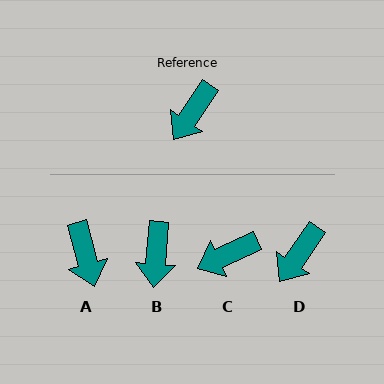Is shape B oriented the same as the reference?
No, it is off by about 30 degrees.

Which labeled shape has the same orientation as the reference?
D.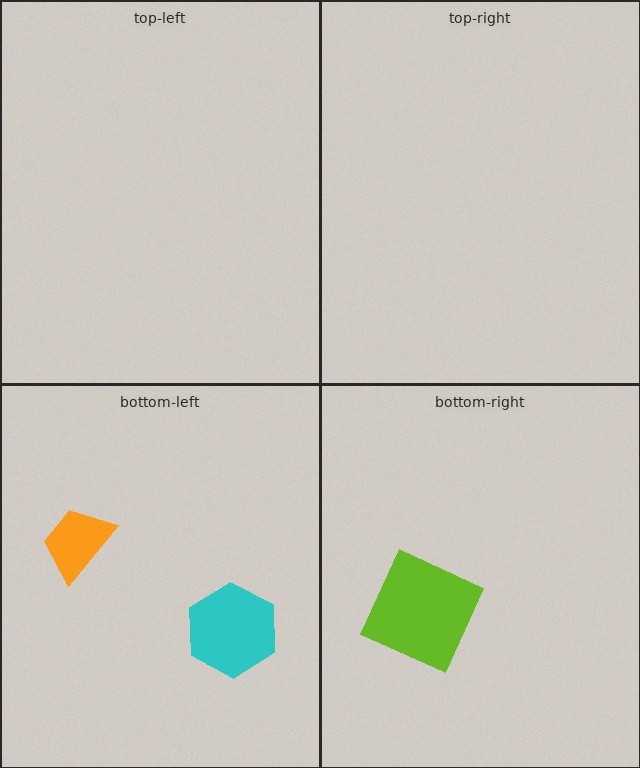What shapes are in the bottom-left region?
The orange trapezoid, the cyan hexagon.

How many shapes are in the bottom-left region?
2.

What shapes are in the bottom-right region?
The lime square.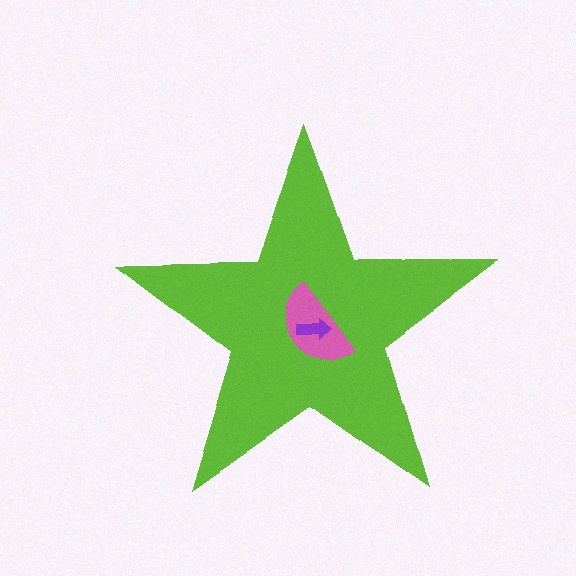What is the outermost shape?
The lime star.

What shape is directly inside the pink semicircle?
The purple arrow.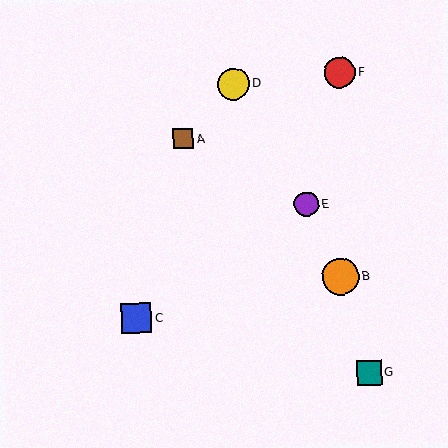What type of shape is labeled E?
Shape E is a purple circle.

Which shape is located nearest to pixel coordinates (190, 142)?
The brown square (labeled A) at (183, 139) is nearest to that location.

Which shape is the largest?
The orange circle (labeled B) is the largest.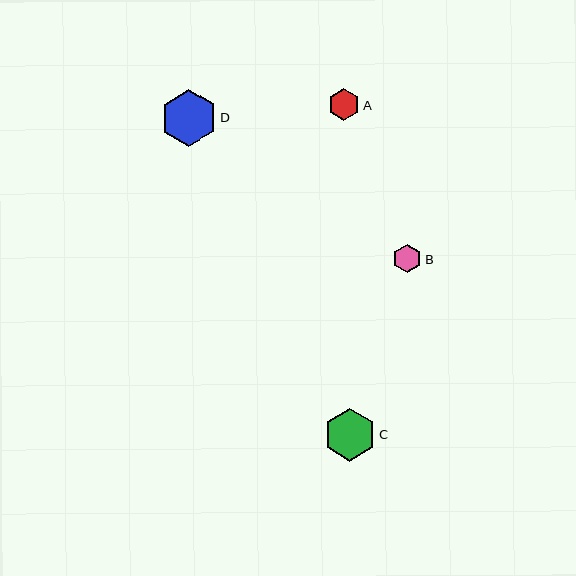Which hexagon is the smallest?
Hexagon B is the smallest with a size of approximately 28 pixels.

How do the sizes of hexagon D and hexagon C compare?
Hexagon D and hexagon C are approximately the same size.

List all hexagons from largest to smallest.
From largest to smallest: D, C, A, B.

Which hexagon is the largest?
Hexagon D is the largest with a size of approximately 57 pixels.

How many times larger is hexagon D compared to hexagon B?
Hexagon D is approximately 2.0 times the size of hexagon B.